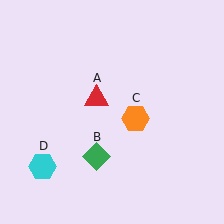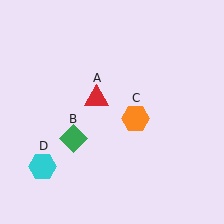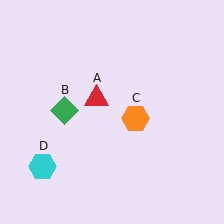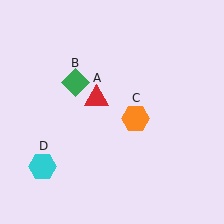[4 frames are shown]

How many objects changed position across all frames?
1 object changed position: green diamond (object B).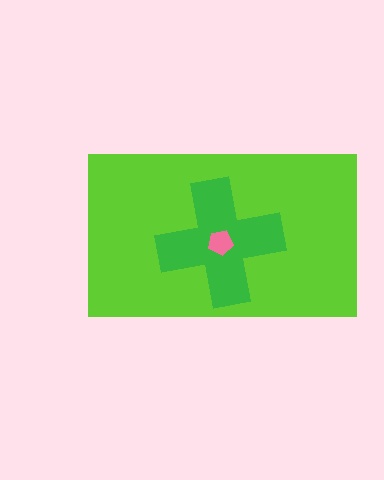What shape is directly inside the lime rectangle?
The green cross.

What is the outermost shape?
The lime rectangle.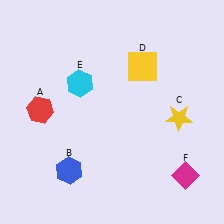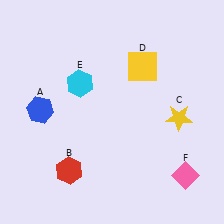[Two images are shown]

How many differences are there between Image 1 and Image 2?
There are 3 differences between the two images.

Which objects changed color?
A changed from red to blue. B changed from blue to red. F changed from magenta to pink.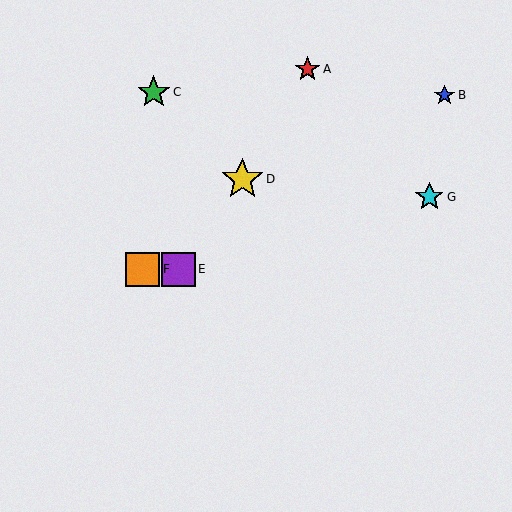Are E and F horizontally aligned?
Yes, both are at y≈269.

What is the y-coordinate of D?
Object D is at y≈179.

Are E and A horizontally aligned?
No, E is at y≈269 and A is at y≈69.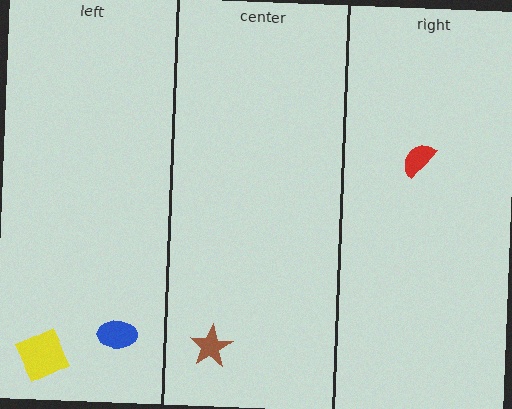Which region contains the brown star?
The center region.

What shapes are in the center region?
The brown star.